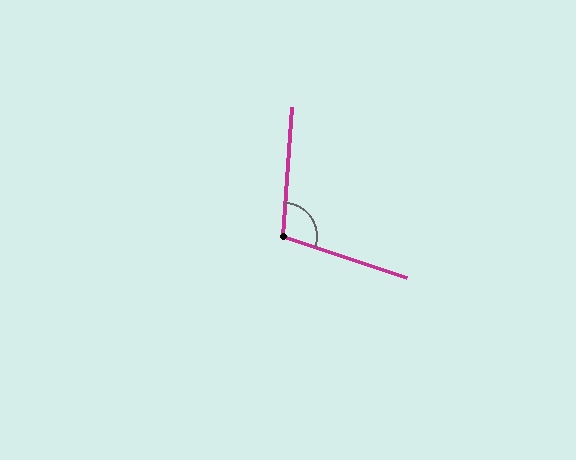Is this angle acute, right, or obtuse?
It is obtuse.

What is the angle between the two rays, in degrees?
Approximately 104 degrees.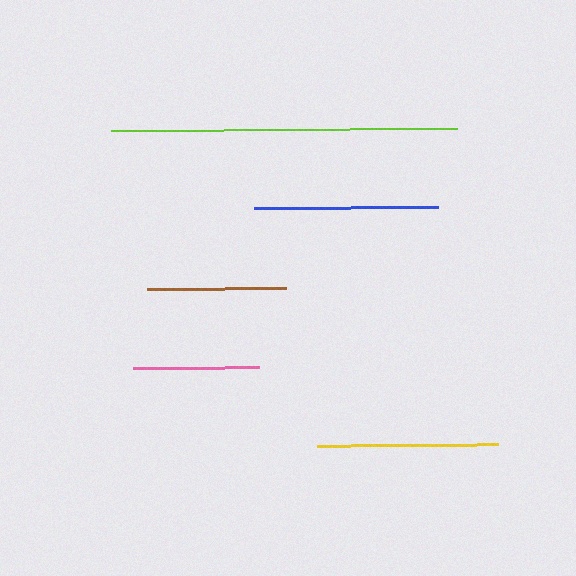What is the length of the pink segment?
The pink segment is approximately 126 pixels long.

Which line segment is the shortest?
The pink line is the shortest at approximately 126 pixels.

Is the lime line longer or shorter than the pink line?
The lime line is longer than the pink line.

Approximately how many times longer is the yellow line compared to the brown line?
The yellow line is approximately 1.3 times the length of the brown line.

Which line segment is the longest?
The lime line is the longest at approximately 346 pixels.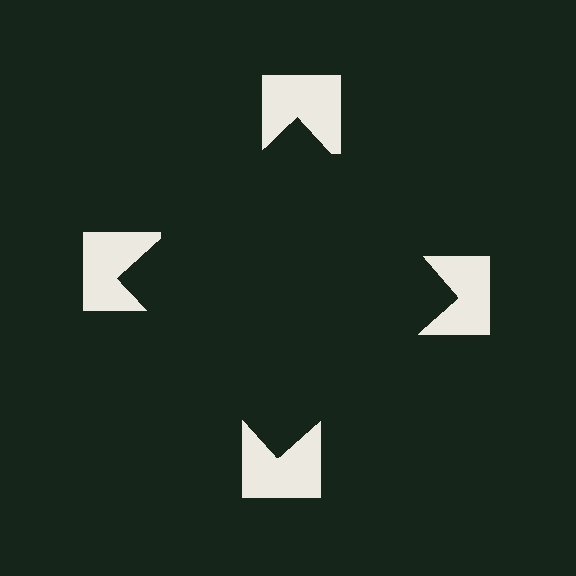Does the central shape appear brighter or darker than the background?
It typically appears slightly darker than the background, even though no actual brightness change is drawn.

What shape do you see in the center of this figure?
An illusory square — its edges are inferred from the aligned wedge cuts in the notched squares, not physically drawn.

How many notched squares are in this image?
There are 4 — one at each vertex of the illusory square.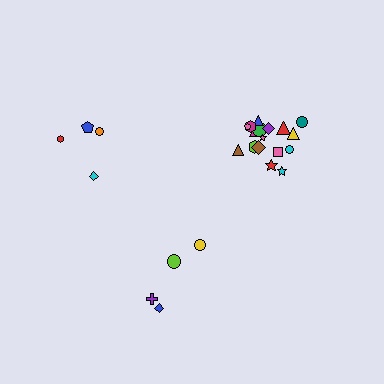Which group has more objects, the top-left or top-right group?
The top-right group.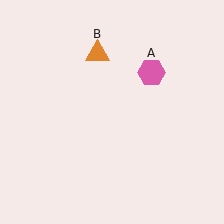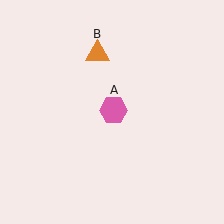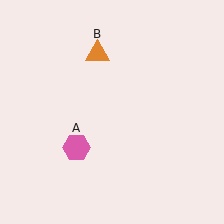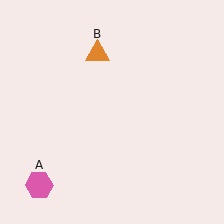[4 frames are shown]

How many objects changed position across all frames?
1 object changed position: pink hexagon (object A).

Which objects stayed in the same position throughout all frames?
Orange triangle (object B) remained stationary.